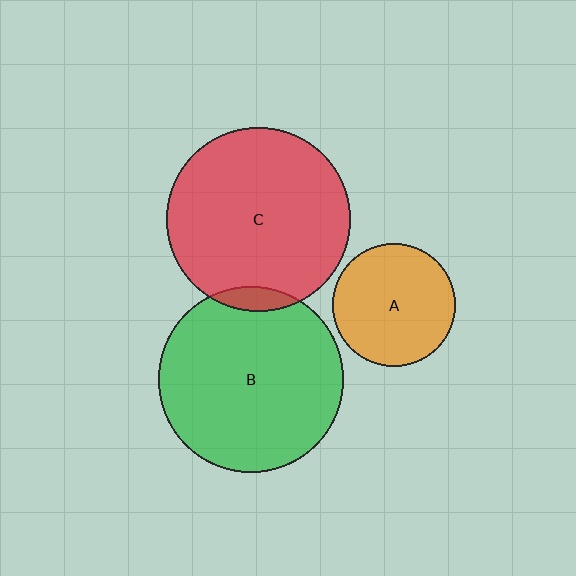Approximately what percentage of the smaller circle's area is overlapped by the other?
Approximately 5%.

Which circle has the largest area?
Circle B (green).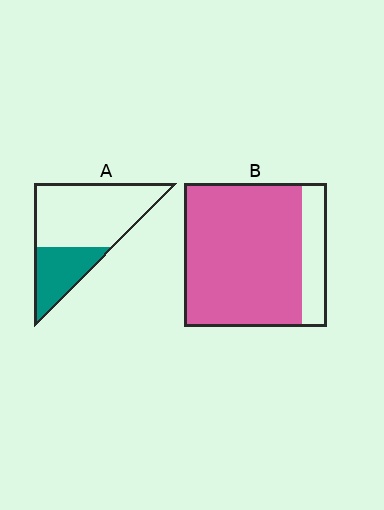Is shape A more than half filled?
No.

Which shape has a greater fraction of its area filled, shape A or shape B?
Shape B.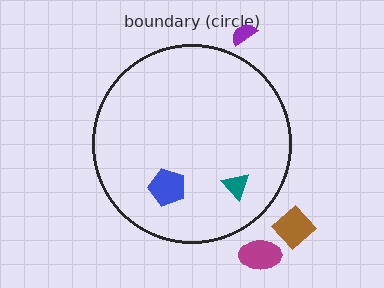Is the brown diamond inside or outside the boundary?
Outside.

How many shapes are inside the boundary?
2 inside, 3 outside.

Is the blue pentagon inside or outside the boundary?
Inside.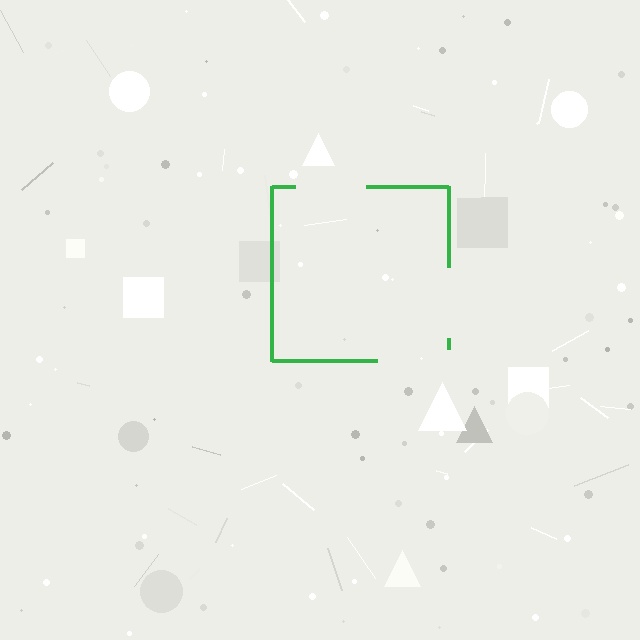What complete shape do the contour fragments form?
The contour fragments form a square.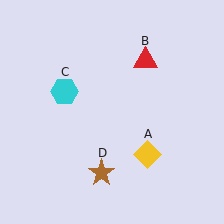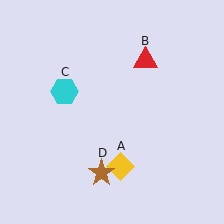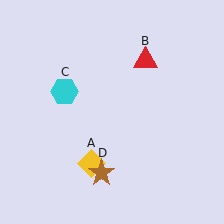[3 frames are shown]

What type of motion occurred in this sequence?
The yellow diamond (object A) rotated clockwise around the center of the scene.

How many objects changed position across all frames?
1 object changed position: yellow diamond (object A).